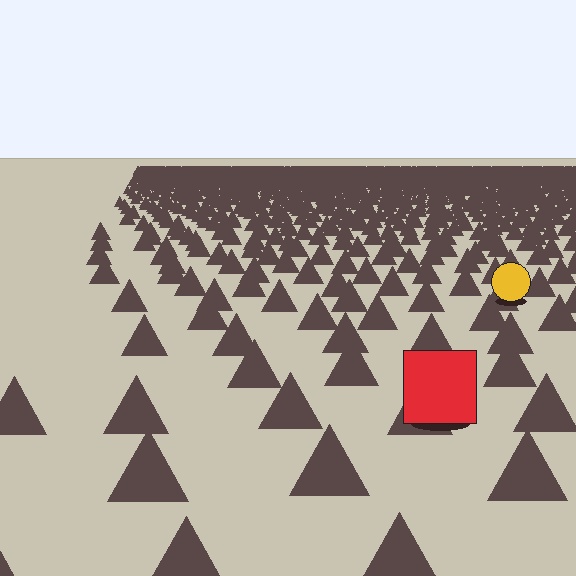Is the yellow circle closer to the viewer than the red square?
No. The red square is closer — you can tell from the texture gradient: the ground texture is coarser near it.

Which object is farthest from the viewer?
The yellow circle is farthest from the viewer. It appears smaller and the ground texture around it is denser.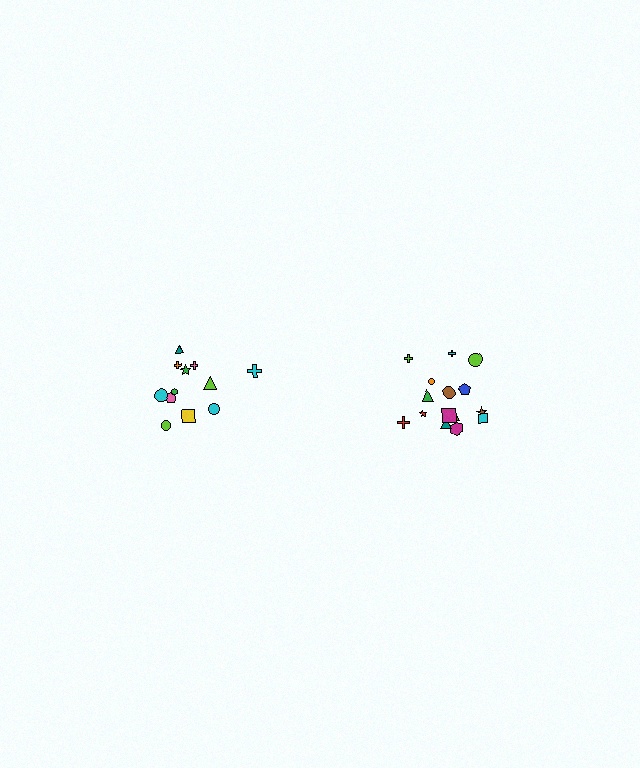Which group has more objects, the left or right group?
The right group.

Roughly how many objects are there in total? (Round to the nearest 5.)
Roughly 25 objects in total.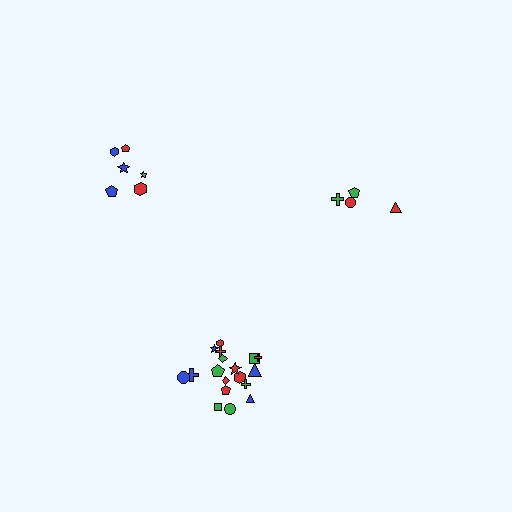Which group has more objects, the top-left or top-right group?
The top-left group.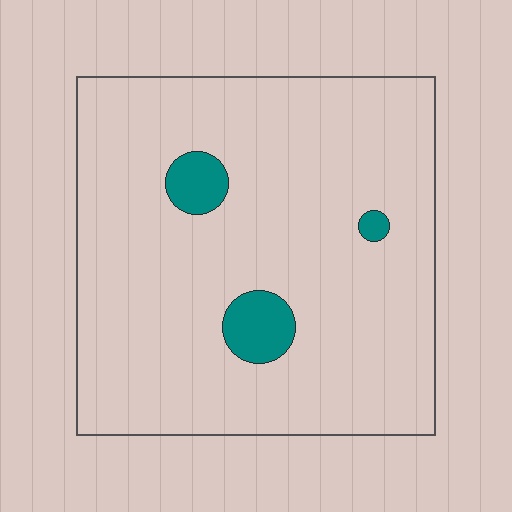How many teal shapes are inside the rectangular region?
3.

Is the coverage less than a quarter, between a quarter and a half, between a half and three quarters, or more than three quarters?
Less than a quarter.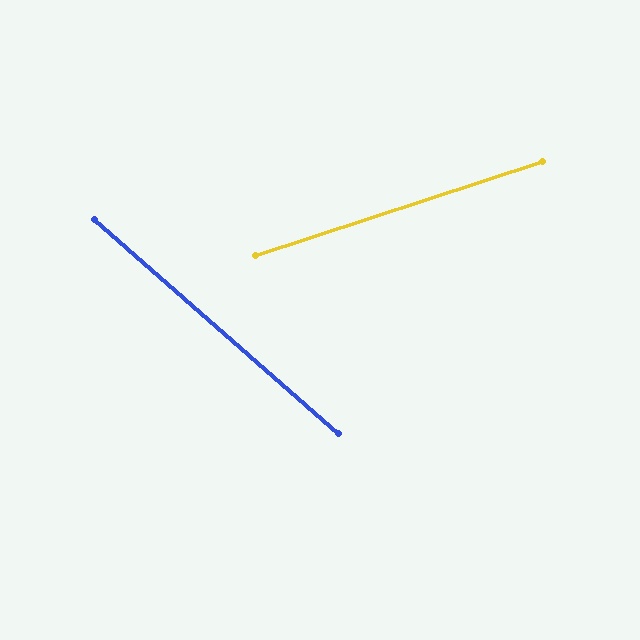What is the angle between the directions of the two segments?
Approximately 60 degrees.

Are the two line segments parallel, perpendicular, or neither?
Neither parallel nor perpendicular — they differ by about 60°.